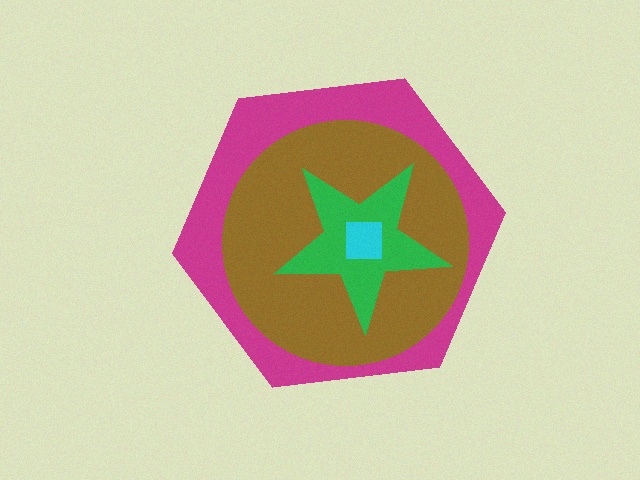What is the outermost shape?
The magenta hexagon.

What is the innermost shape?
The cyan square.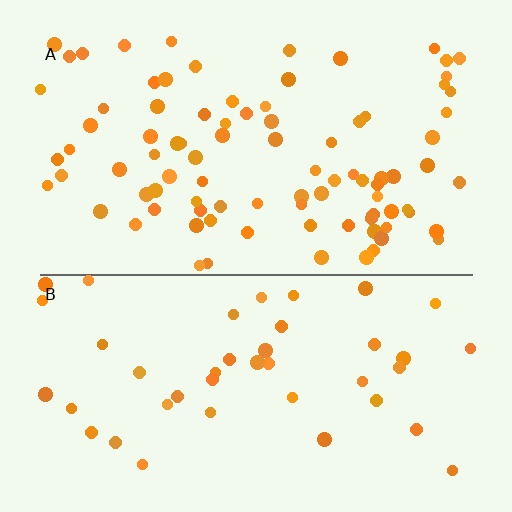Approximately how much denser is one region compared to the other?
Approximately 2.1× — region A over region B.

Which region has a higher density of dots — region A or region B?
A (the top).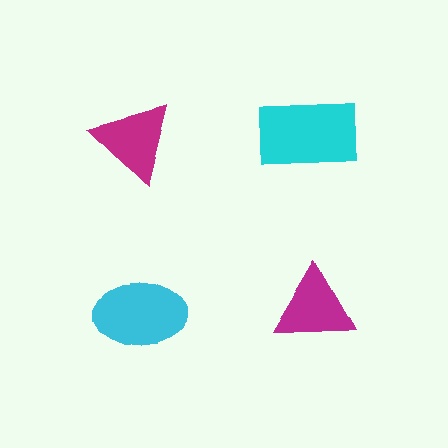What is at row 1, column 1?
A magenta triangle.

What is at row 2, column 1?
A cyan ellipse.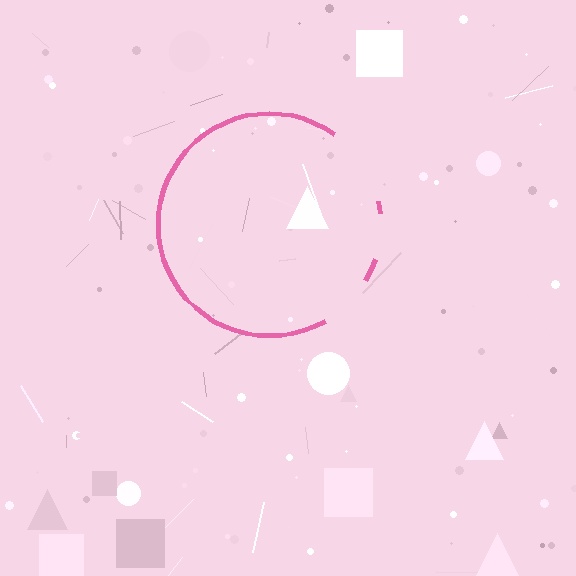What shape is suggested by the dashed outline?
The dashed outline suggests a circle.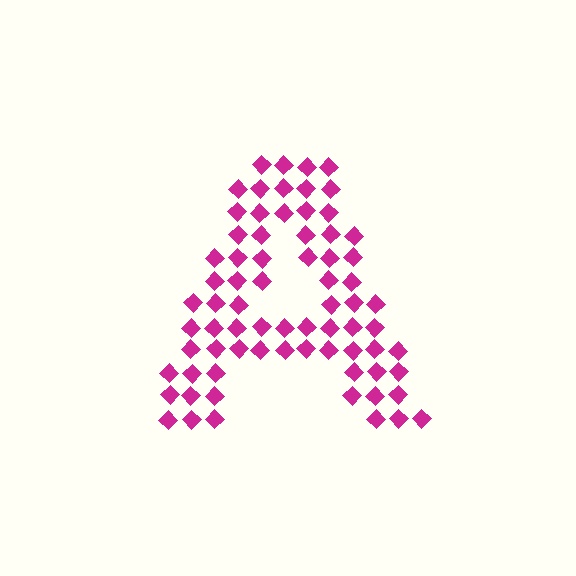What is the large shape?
The large shape is the letter A.